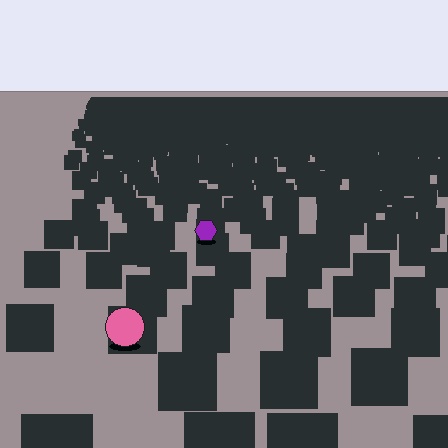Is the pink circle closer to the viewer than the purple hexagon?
Yes. The pink circle is closer — you can tell from the texture gradient: the ground texture is coarser near it.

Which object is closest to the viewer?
The pink circle is closest. The texture marks near it are larger and more spread out.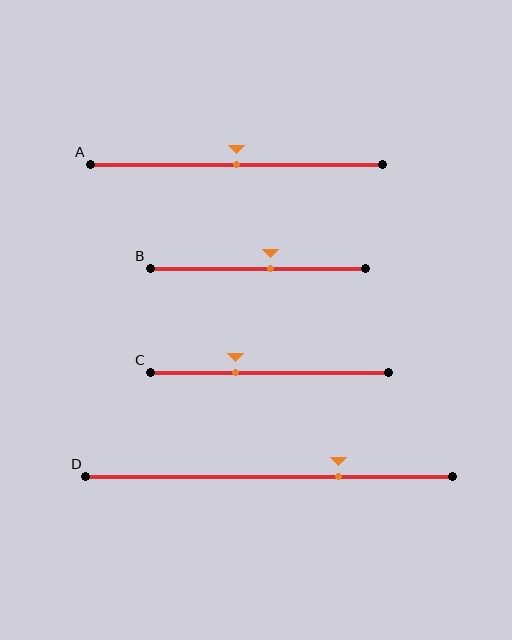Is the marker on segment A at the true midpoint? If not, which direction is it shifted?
Yes, the marker on segment A is at the true midpoint.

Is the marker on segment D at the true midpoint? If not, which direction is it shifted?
No, the marker on segment D is shifted to the right by about 19% of the segment length.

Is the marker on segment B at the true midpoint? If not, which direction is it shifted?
No, the marker on segment B is shifted to the right by about 6% of the segment length.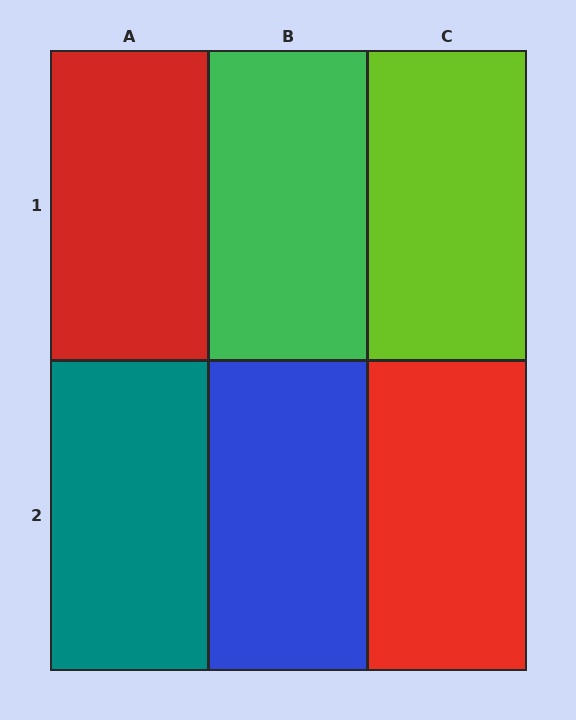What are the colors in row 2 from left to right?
Teal, blue, red.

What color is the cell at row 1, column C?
Lime.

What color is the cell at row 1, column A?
Red.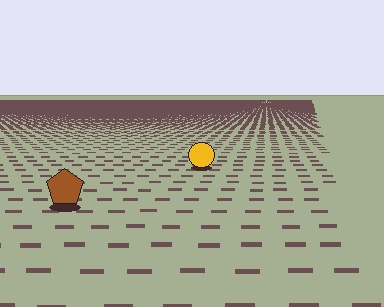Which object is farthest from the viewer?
The yellow circle is farthest from the viewer. It appears smaller and the ground texture around it is denser.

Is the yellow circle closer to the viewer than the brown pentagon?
No. The brown pentagon is closer — you can tell from the texture gradient: the ground texture is coarser near it.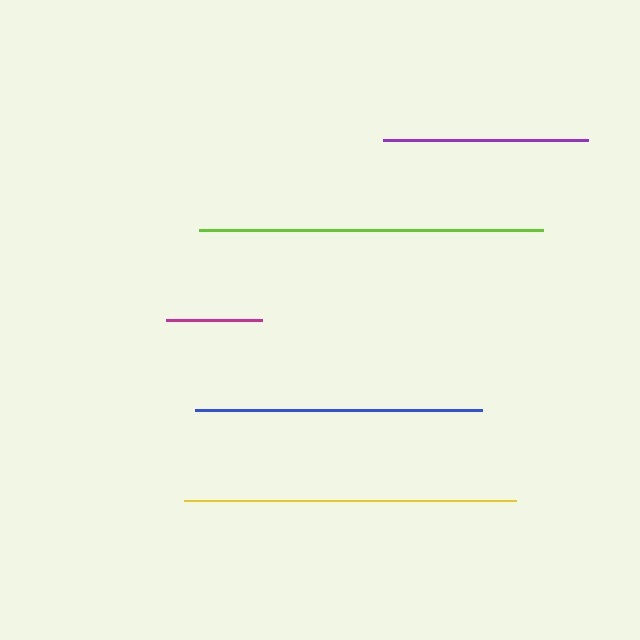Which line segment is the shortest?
The magenta line is the shortest at approximately 96 pixels.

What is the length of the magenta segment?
The magenta segment is approximately 96 pixels long.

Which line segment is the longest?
The lime line is the longest at approximately 344 pixels.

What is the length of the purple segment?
The purple segment is approximately 205 pixels long.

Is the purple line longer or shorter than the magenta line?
The purple line is longer than the magenta line.